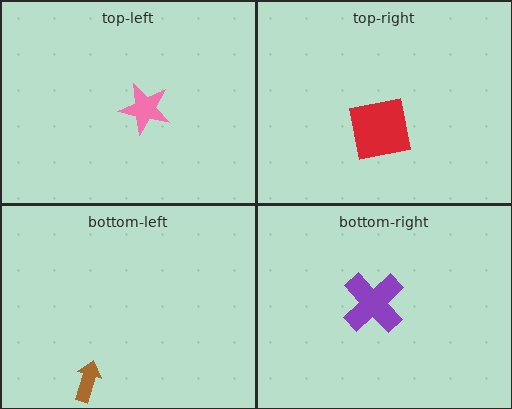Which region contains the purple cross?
The bottom-right region.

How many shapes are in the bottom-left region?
1.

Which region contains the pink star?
The top-left region.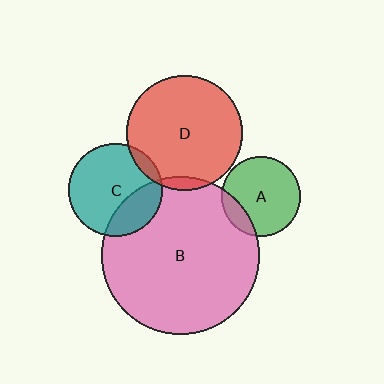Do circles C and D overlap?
Yes.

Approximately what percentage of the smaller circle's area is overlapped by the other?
Approximately 10%.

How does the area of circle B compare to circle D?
Approximately 1.9 times.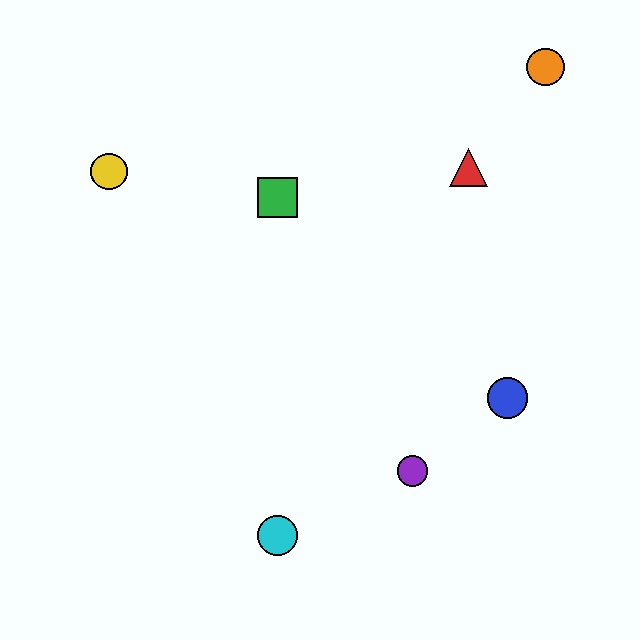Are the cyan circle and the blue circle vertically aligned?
No, the cyan circle is at x≈277 and the blue circle is at x≈508.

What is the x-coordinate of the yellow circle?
The yellow circle is at x≈109.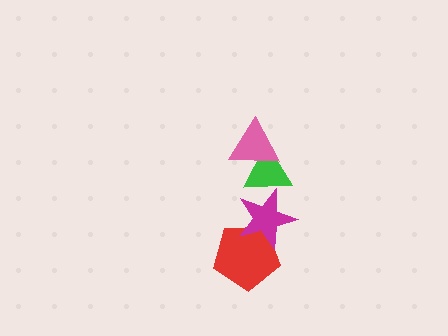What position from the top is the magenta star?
The magenta star is 3rd from the top.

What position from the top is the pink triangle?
The pink triangle is 1st from the top.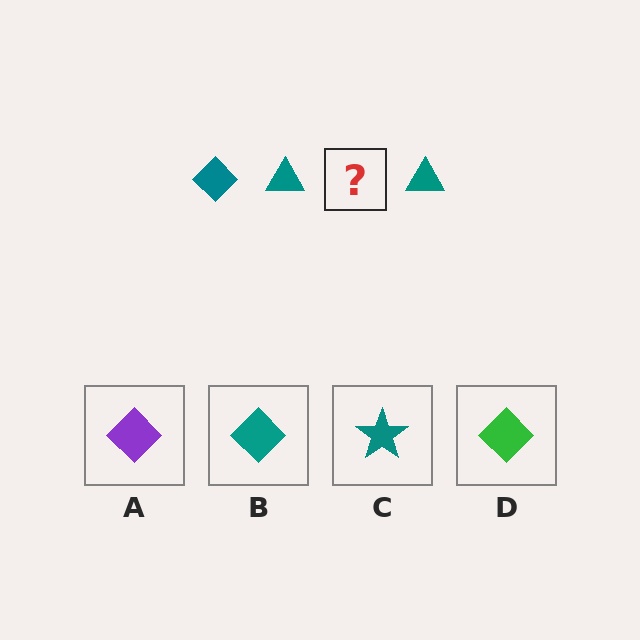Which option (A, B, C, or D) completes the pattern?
B.